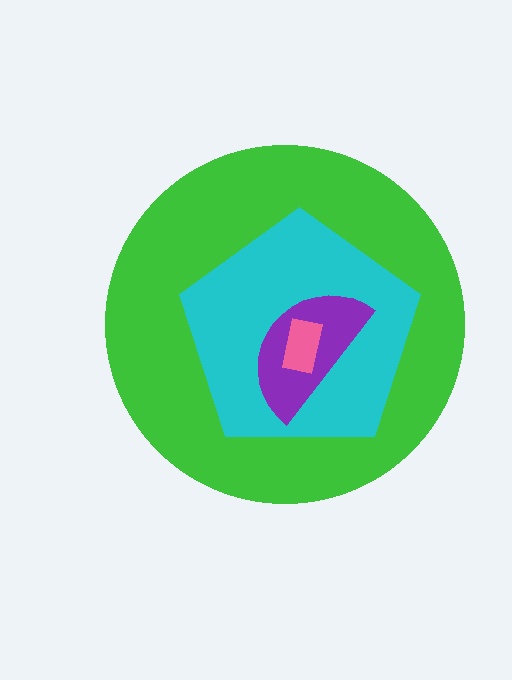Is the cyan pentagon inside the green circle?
Yes.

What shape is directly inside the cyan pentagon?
The purple semicircle.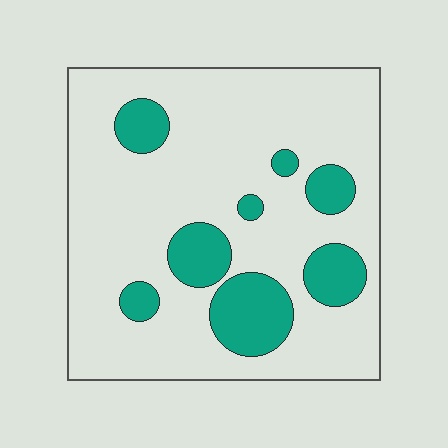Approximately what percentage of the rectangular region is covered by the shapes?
Approximately 20%.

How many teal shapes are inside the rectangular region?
8.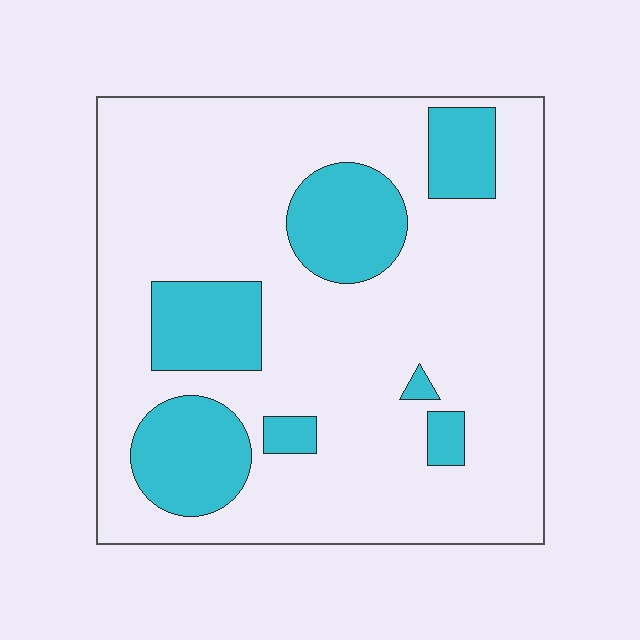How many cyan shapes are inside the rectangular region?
7.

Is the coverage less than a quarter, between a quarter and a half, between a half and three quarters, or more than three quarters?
Less than a quarter.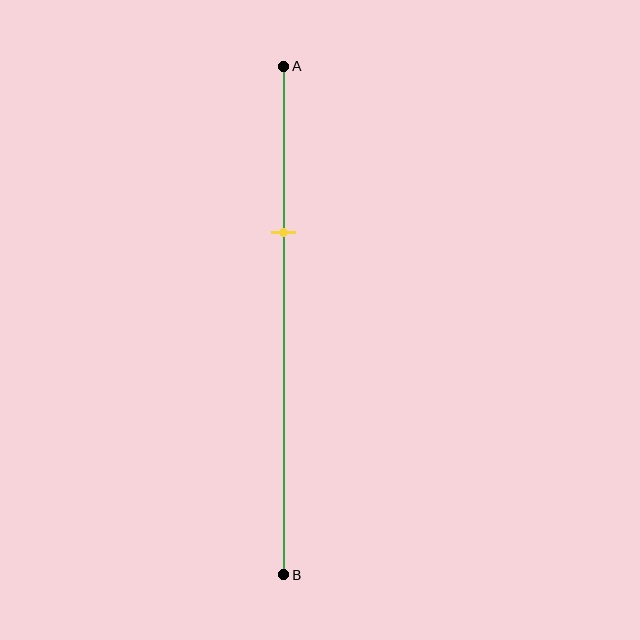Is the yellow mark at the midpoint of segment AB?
No, the mark is at about 35% from A, not at the 50% midpoint.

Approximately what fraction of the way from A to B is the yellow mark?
The yellow mark is approximately 35% of the way from A to B.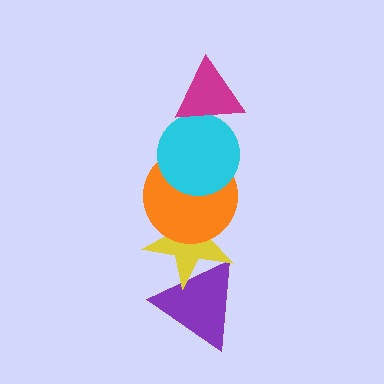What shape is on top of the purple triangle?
The yellow star is on top of the purple triangle.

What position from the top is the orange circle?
The orange circle is 3rd from the top.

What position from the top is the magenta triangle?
The magenta triangle is 1st from the top.